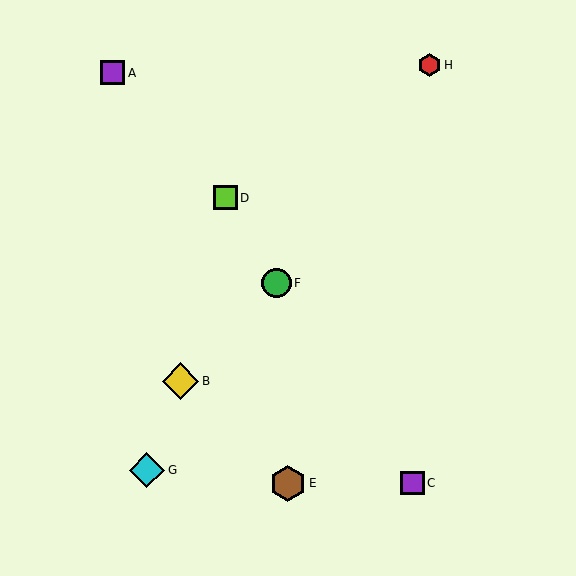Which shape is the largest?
The yellow diamond (labeled B) is the largest.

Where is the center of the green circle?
The center of the green circle is at (276, 283).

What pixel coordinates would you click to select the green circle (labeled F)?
Click at (276, 283) to select the green circle F.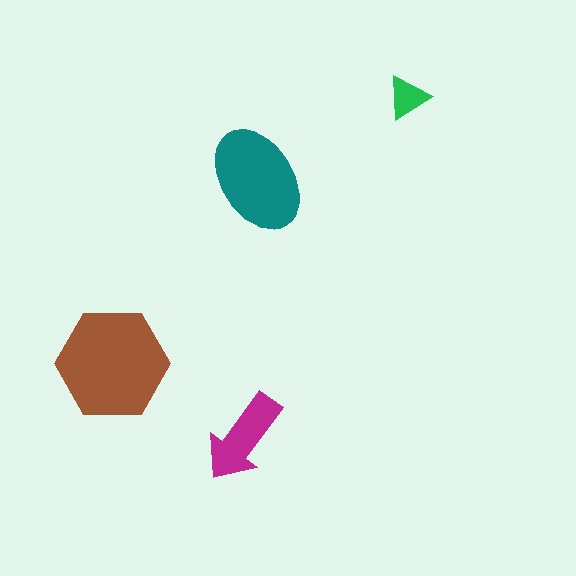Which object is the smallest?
The green triangle.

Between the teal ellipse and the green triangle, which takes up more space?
The teal ellipse.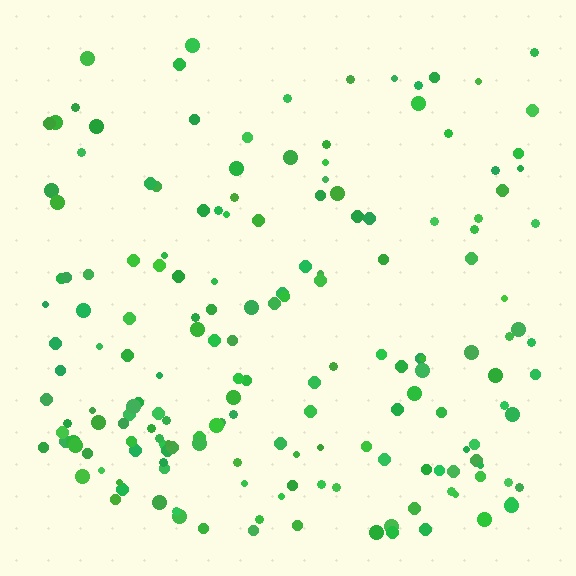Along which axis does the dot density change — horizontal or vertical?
Vertical.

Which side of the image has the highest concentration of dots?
The bottom.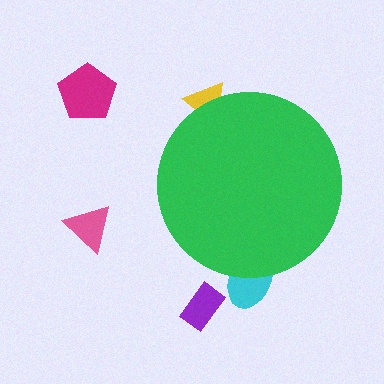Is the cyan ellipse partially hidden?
Yes, the cyan ellipse is partially hidden behind the green circle.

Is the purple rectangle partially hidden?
No, the purple rectangle is fully visible.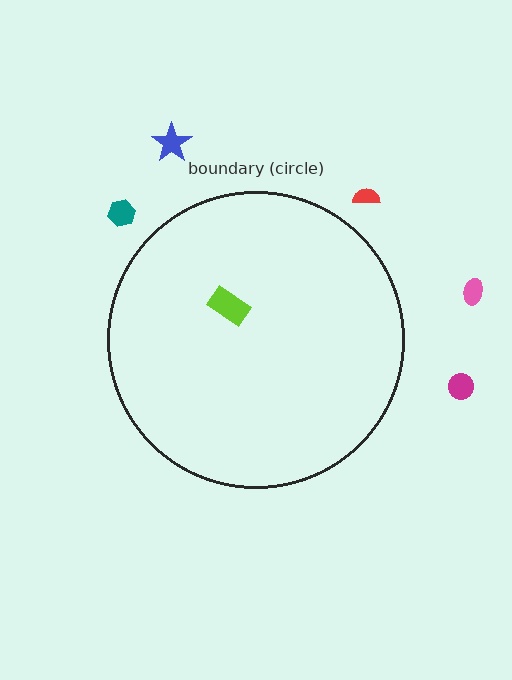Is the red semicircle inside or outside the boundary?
Outside.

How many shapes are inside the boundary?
1 inside, 5 outside.